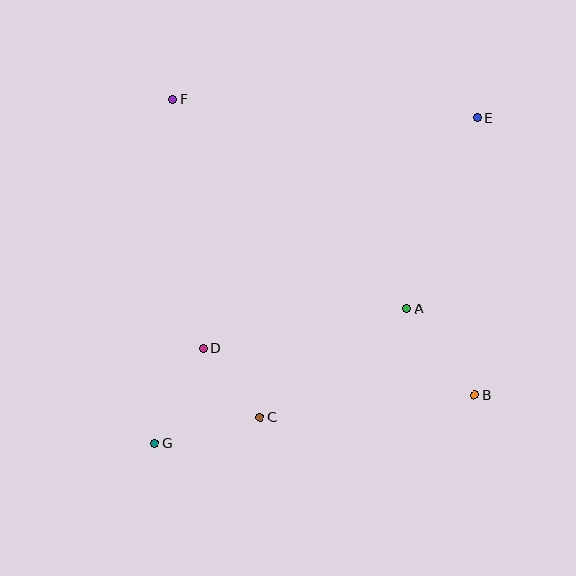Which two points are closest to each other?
Points C and D are closest to each other.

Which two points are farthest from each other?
Points E and G are farthest from each other.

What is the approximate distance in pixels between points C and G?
The distance between C and G is approximately 108 pixels.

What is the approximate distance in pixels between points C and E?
The distance between C and E is approximately 370 pixels.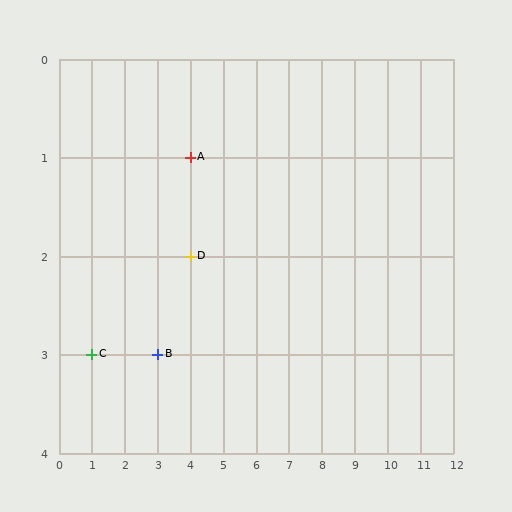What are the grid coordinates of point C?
Point C is at grid coordinates (1, 3).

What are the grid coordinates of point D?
Point D is at grid coordinates (4, 2).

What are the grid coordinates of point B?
Point B is at grid coordinates (3, 3).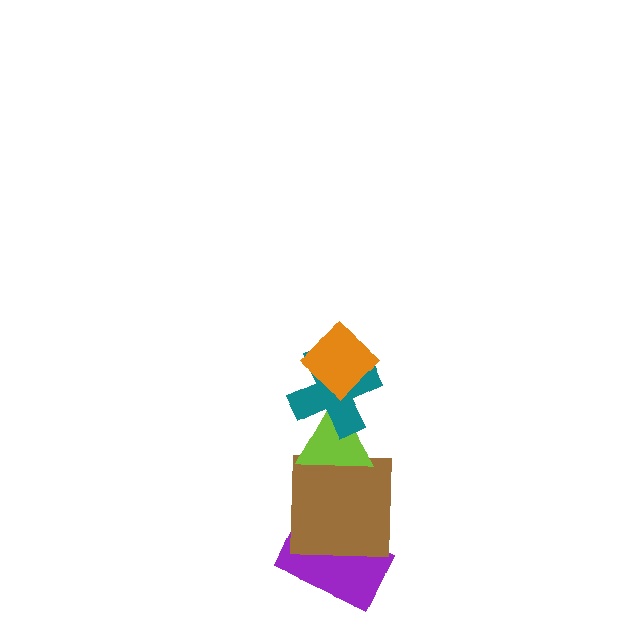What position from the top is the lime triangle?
The lime triangle is 3rd from the top.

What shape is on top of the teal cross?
The orange diamond is on top of the teal cross.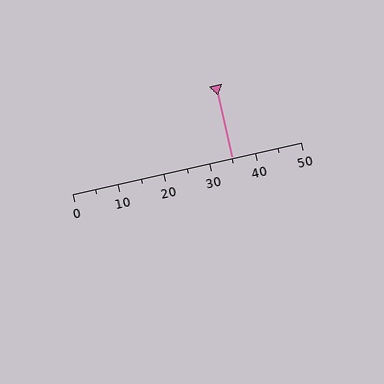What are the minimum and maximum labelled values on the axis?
The axis runs from 0 to 50.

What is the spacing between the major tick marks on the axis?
The major ticks are spaced 10 apart.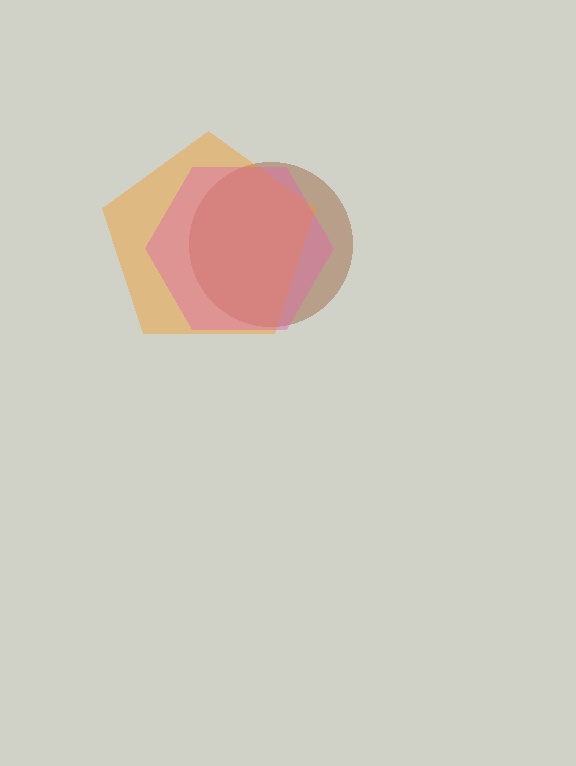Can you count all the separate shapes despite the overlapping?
Yes, there are 3 separate shapes.